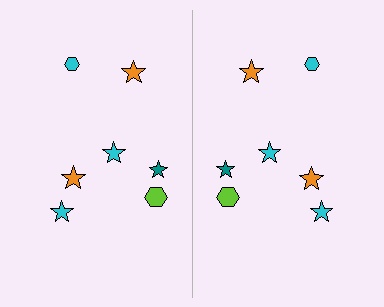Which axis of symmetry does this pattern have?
The pattern has a vertical axis of symmetry running through the center of the image.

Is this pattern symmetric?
Yes, this pattern has bilateral (reflection) symmetry.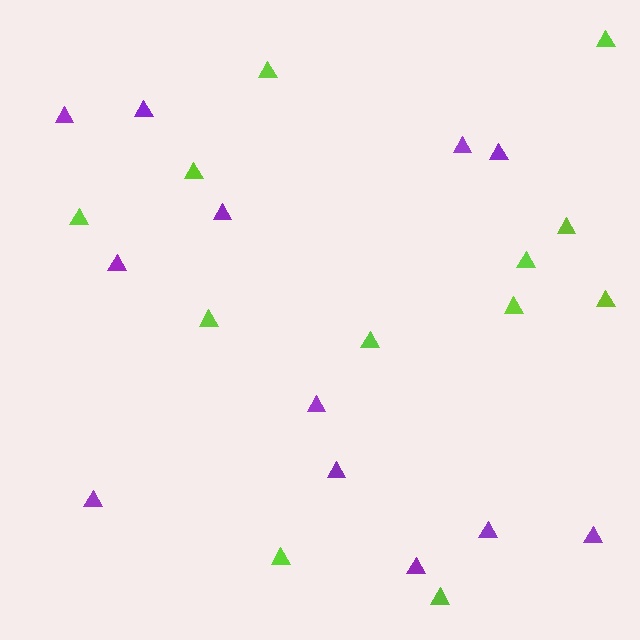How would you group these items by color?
There are 2 groups: one group of purple triangles (12) and one group of lime triangles (12).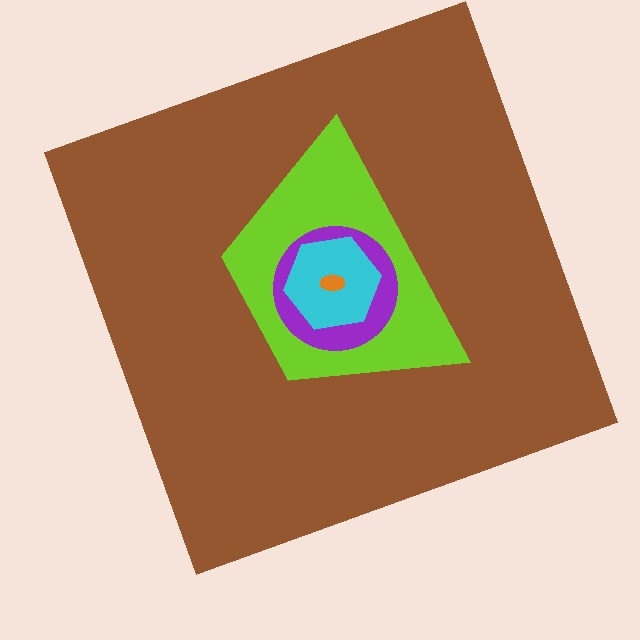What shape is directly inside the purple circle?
The cyan hexagon.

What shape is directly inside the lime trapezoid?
The purple circle.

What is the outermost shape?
The brown square.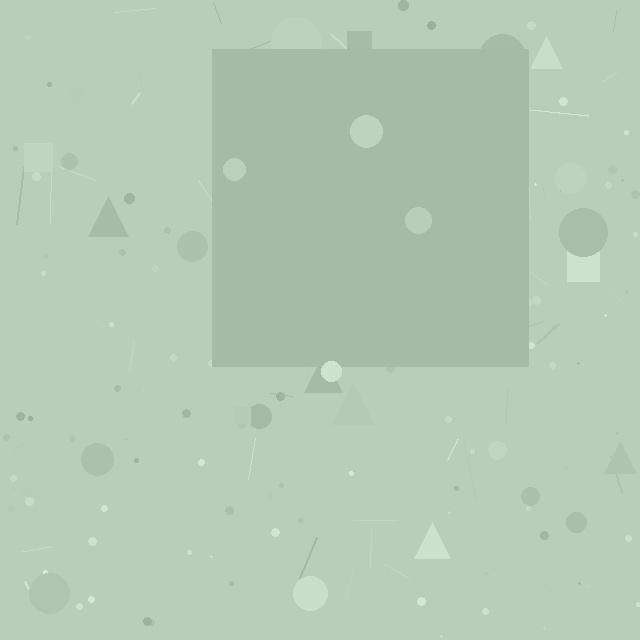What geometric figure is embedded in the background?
A square is embedded in the background.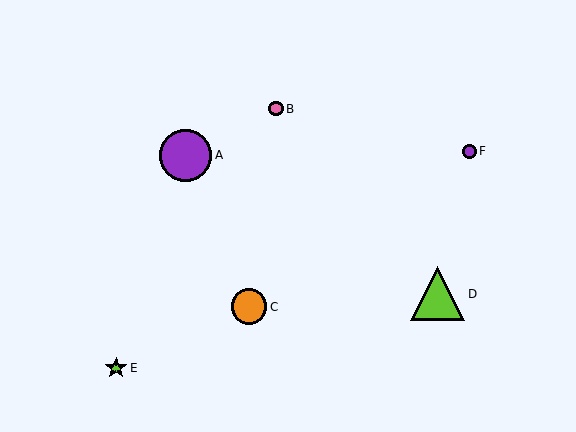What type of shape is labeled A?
Shape A is a purple circle.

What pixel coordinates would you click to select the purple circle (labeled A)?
Click at (186, 155) to select the purple circle A.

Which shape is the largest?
The lime triangle (labeled D) is the largest.